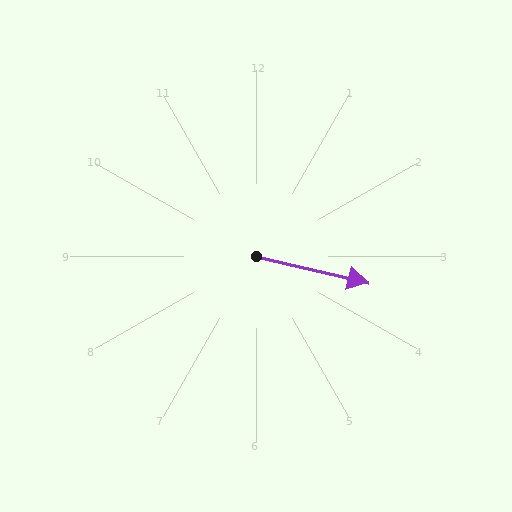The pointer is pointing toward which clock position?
Roughly 3 o'clock.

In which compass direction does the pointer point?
East.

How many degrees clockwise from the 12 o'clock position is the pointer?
Approximately 103 degrees.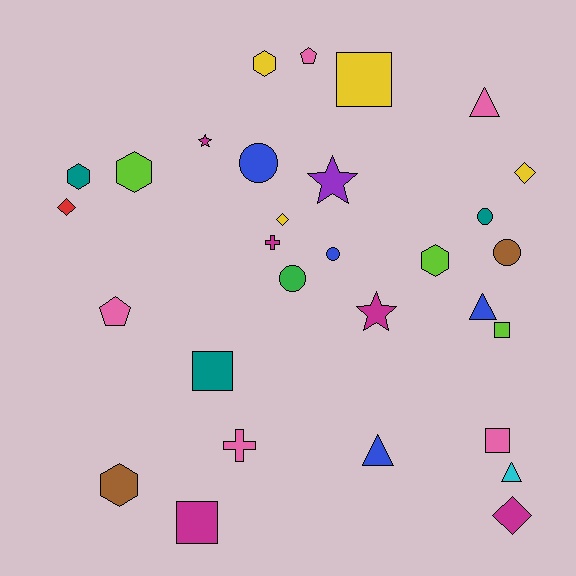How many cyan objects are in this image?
There is 1 cyan object.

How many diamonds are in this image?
There are 4 diamonds.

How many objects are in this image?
There are 30 objects.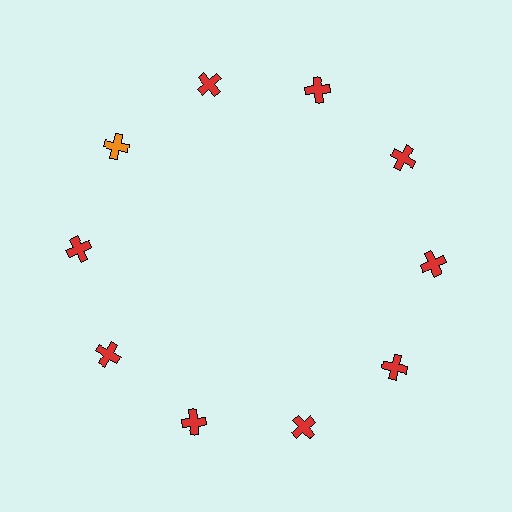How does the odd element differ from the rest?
It has a different color: orange instead of red.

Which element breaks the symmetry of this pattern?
The orange cross at roughly the 10 o'clock position breaks the symmetry. All other shapes are red crosses.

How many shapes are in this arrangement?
There are 10 shapes arranged in a ring pattern.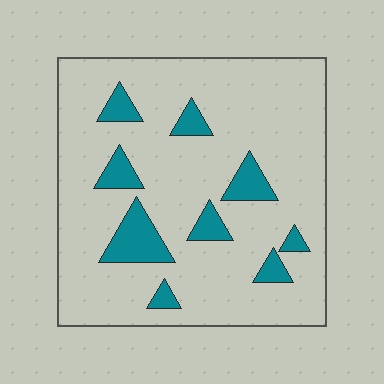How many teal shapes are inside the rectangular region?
9.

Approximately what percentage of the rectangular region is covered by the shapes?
Approximately 15%.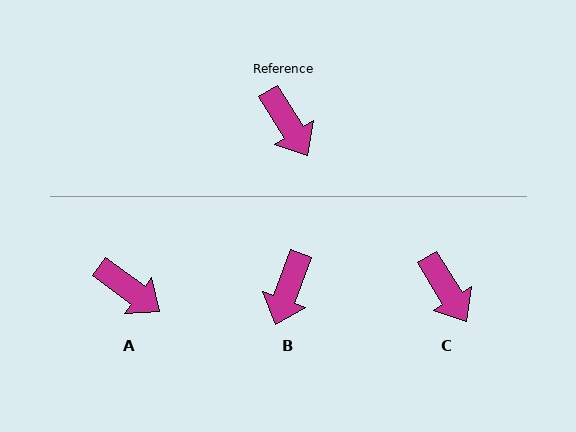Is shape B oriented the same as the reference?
No, it is off by about 52 degrees.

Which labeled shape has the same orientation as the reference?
C.